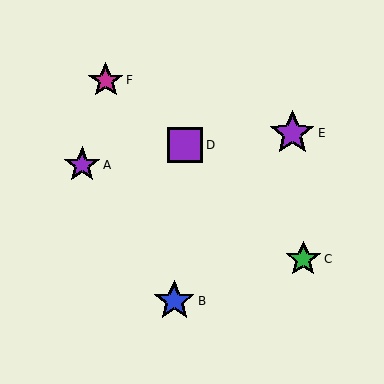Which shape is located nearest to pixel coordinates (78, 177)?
The purple star (labeled A) at (82, 165) is nearest to that location.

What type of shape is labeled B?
Shape B is a blue star.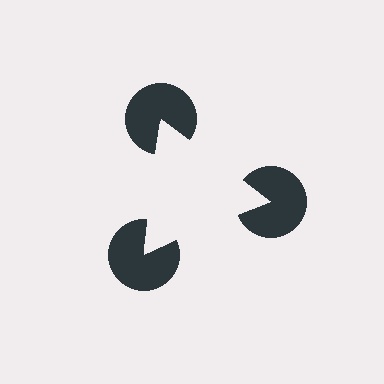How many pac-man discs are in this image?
There are 3 — one at each vertex of the illusory triangle.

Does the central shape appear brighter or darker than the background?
It typically appears slightly brighter than the background, even though no actual brightness change is drawn.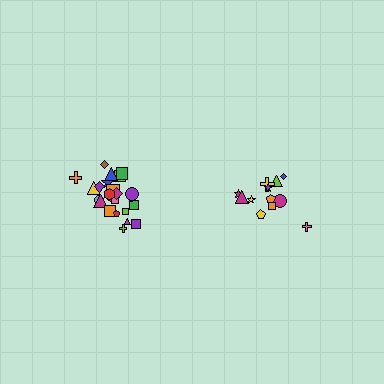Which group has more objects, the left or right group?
The left group.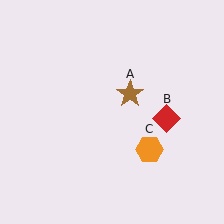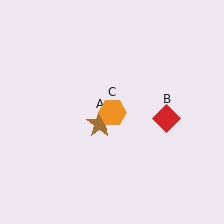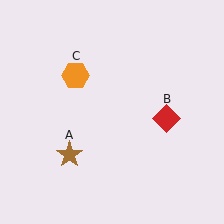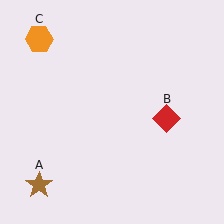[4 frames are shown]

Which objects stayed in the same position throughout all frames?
Red diamond (object B) remained stationary.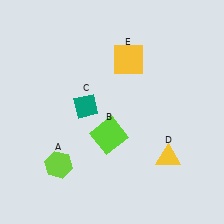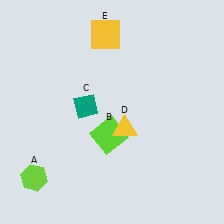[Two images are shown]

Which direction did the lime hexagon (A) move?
The lime hexagon (A) moved left.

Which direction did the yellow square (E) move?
The yellow square (E) moved up.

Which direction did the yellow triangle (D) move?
The yellow triangle (D) moved left.